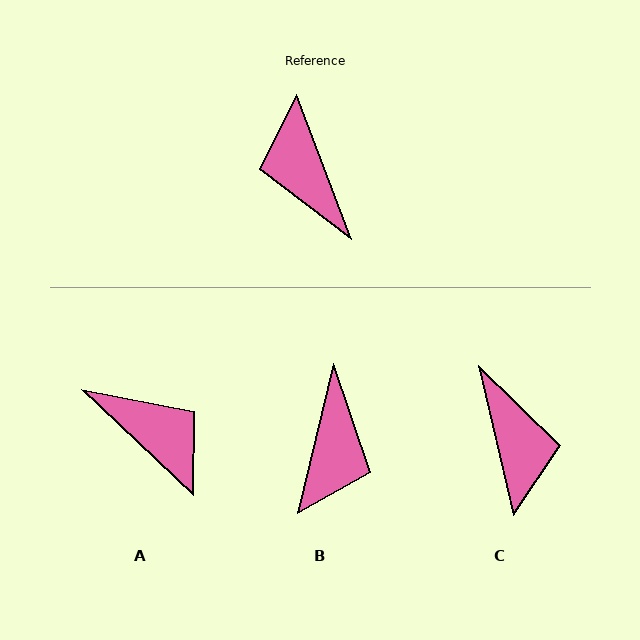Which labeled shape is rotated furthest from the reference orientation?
C, about 173 degrees away.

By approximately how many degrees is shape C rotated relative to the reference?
Approximately 173 degrees counter-clockwise.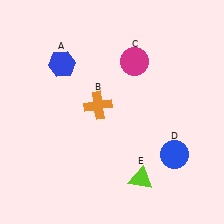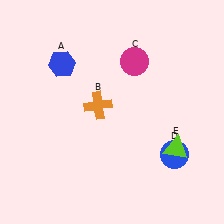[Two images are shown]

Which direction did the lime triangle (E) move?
The lime triangle (E) moved right.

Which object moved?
The lime triangle (E) moved right.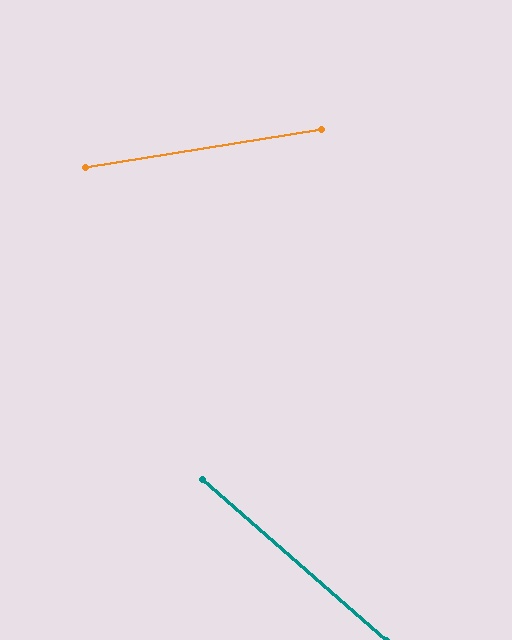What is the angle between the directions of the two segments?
Approximately 50 degrees.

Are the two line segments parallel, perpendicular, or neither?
Neither parallel nor perpendicular — they differ by about 50°.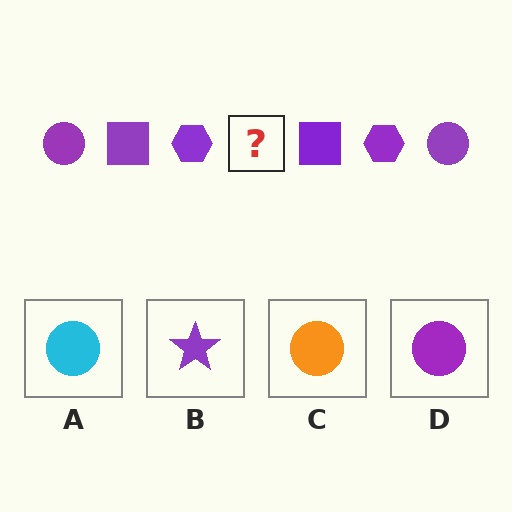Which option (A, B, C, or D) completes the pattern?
D.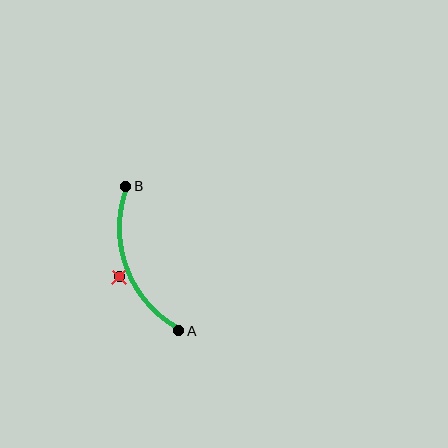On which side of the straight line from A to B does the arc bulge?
The arc bulges to the left of the straight line connecting A and B.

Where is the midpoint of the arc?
The arc midpoint is the point on the curve farthest from the straight line joining A and B. It sits to the left of that line.